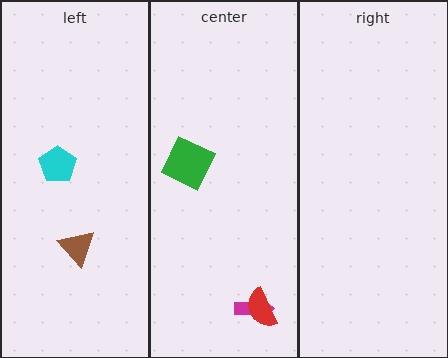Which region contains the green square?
The center region.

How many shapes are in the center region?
3.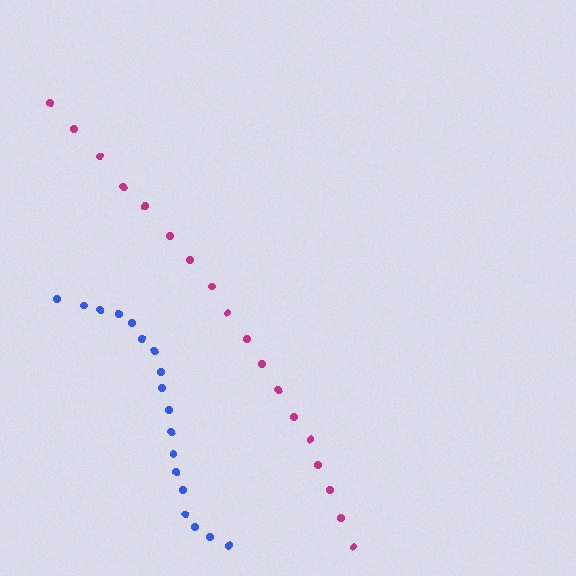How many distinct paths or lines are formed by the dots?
There are 2 distinct paths.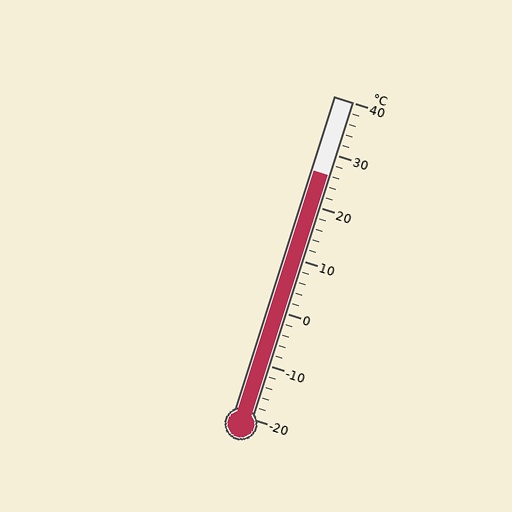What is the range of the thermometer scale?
The thermometer scale ranges from -20°C to 40°C.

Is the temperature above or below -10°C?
The temperature is above -10°C.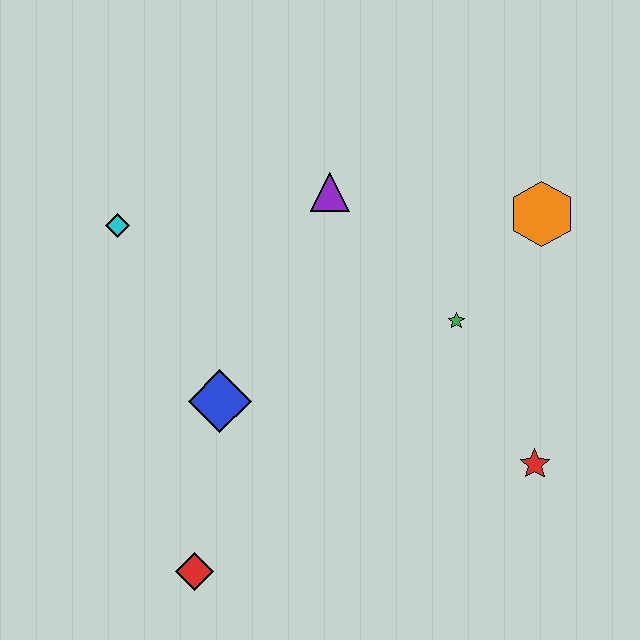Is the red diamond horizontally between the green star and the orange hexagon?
No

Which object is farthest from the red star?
The cyan diamond is farthest from the red star.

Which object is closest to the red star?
The green star is closest to the red star.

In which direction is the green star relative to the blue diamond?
The green star is to the right of the blue diamond.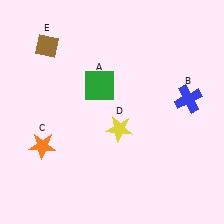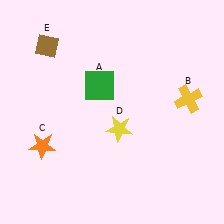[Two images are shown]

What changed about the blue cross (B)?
In Image 1, B is blue. In Image 2, it changed to yellow.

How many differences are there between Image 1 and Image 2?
There is 1 difference between the two images.